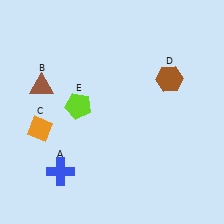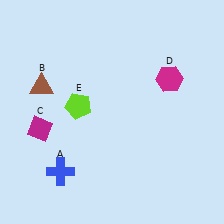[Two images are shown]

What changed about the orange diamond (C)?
In Image 1, C is orange. In Image 2, it changed to magenta.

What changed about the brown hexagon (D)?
In Image 1, D is brown. In Image 2, it changed to magenta.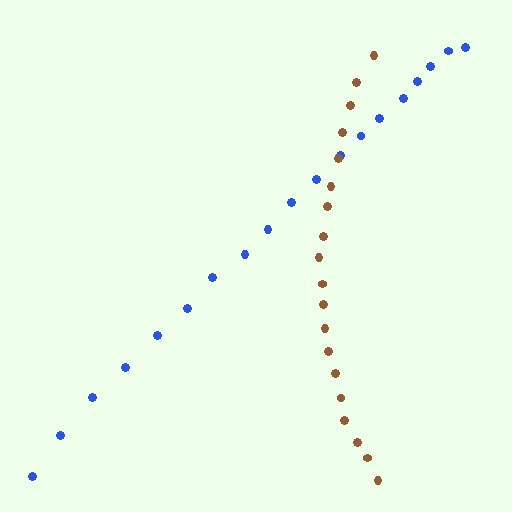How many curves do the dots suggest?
There are 2 distinct paths.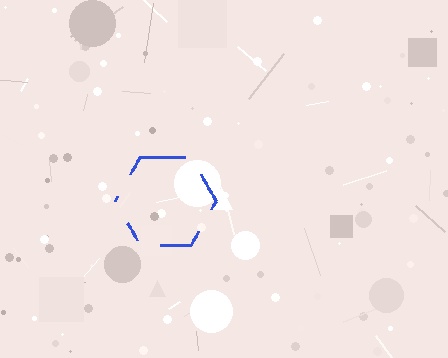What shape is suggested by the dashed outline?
The dashed outline suggests a hexagon.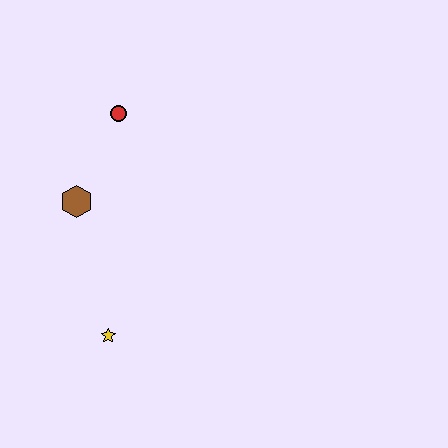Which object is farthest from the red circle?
The yellow star is farthest from the red circle.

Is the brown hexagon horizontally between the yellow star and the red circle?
No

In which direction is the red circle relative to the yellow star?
The red circle is above the yellow star.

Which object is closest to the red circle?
The brown hexagon is closest to the red circle.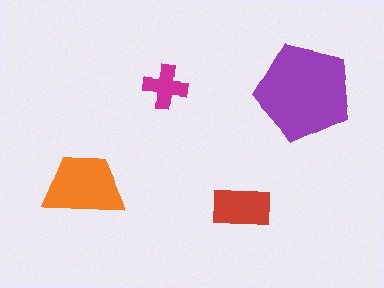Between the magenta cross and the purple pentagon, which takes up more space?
The purple pentagon.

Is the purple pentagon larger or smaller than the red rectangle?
Larger.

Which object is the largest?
The purple pentagon.